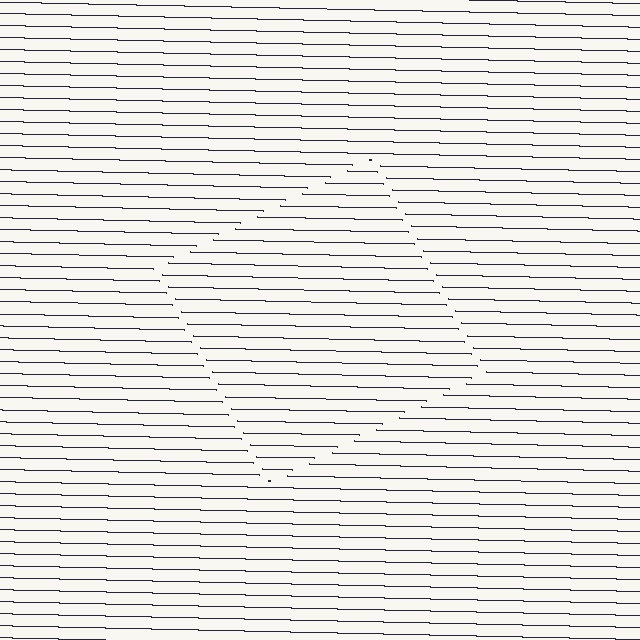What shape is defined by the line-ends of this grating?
An illusory square. The interior of the shape contains the same grating, shifted by half a period — the contour is defined by the phase discontinuity where line-ends from the inner and outer gratings abut.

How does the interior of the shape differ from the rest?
The interior of the shape contains the same grating, shifted by half a period — the contour is defined by the phase discontinuity where line-ends from the inner and outer gratings abut.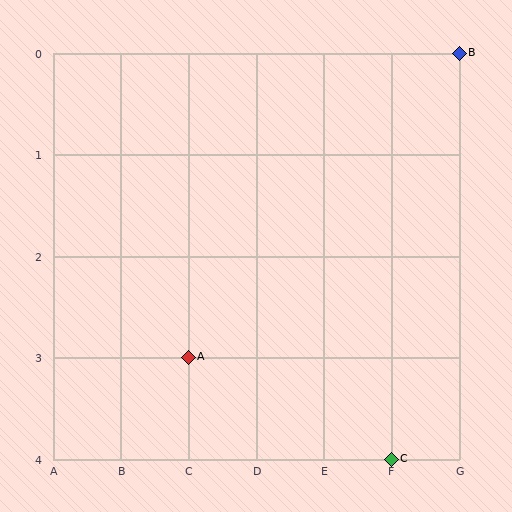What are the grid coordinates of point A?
Point A is at grid coordinates (C, 3).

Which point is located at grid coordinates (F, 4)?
Point C is at (F, 4).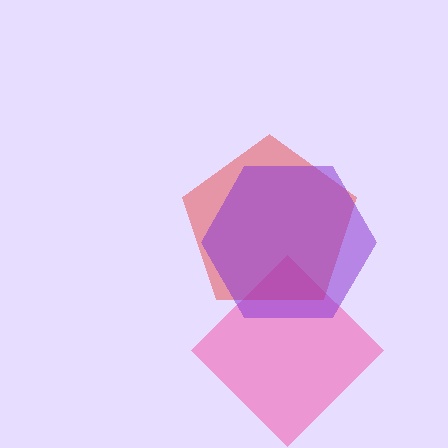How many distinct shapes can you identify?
There are 3 distinct shapes: a pink diamond, a red pentagon, a purple hexagon.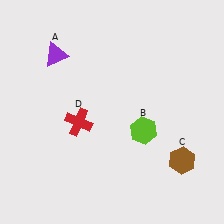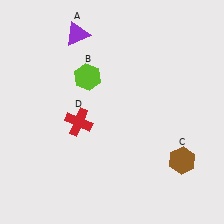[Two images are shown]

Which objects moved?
The objects that moved are: the purple triangle (A), the lime hexagon (B).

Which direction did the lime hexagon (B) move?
The lime hexagon (B) moved left.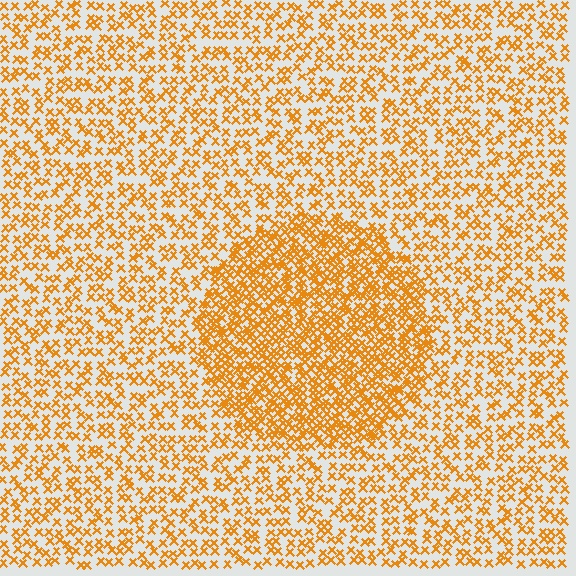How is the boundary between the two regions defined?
The boundary is defined by a change in element density (approximately 2.0x ratio). All elements are the same color, size, and shape.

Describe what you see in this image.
The image contains small orange elements arranged at two different densities. A circle-shaped region is visible where the elements are more densely packed than the surrounding area.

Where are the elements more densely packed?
The elements are more densely packed inside the circle boundary.